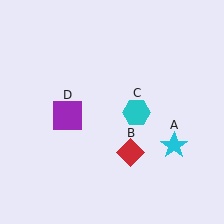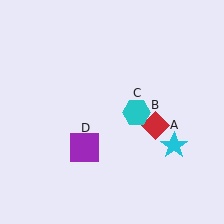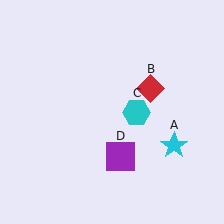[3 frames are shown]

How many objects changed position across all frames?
2 objects changed position: red diamond (object B), purple square (object D).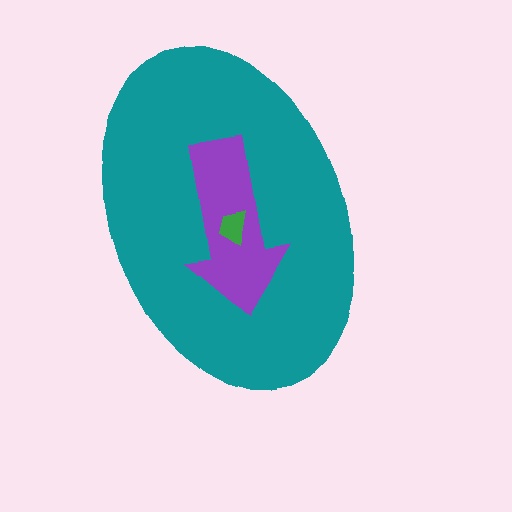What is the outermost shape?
The teal ellipse.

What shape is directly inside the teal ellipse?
The purple arrow.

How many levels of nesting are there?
3.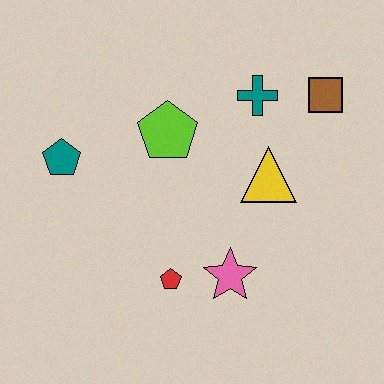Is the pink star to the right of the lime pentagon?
Yes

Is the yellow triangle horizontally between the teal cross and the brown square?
Yes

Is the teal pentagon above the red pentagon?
Yes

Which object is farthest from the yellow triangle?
The teal pentagon is farthest from the yellow triangle.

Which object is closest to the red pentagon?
The pink star is closest to the red pentagon.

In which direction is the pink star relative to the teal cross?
The pink star is below the teal cross.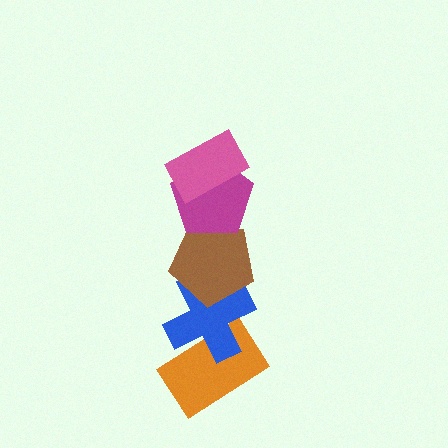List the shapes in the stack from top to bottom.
From top to bottom: the pink rectangle, the magenta pentagon, the brown pentagon, the blue cross, the orange rectangle.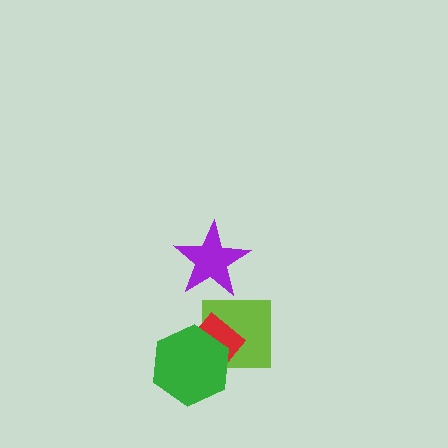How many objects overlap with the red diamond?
2 objects overlap with the red diamond.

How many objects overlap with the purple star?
0 objects overlap with the purple star.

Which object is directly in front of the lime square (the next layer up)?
The red diamond is directly in front of the lime square.